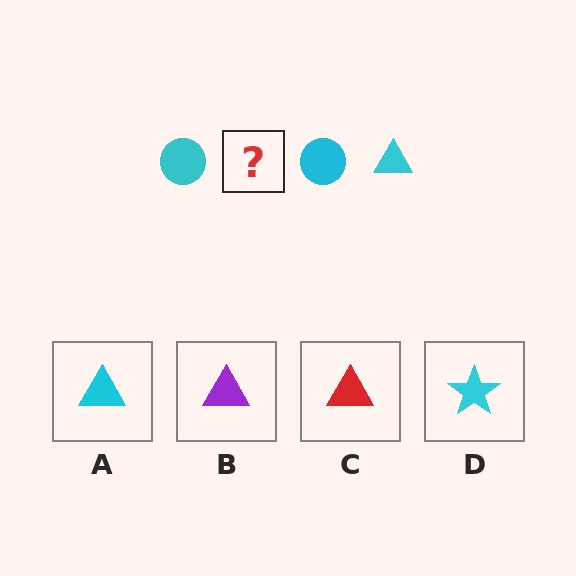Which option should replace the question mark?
Option A.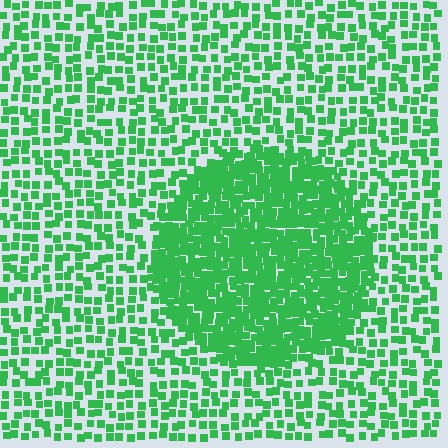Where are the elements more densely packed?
The elements are more densely packed inside the circle boundary.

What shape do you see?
I see a circle.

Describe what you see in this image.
The image contains small green elements arranged at two different densities. A circle-shaped region is visible where the elements are more densely packed than the surrounding area.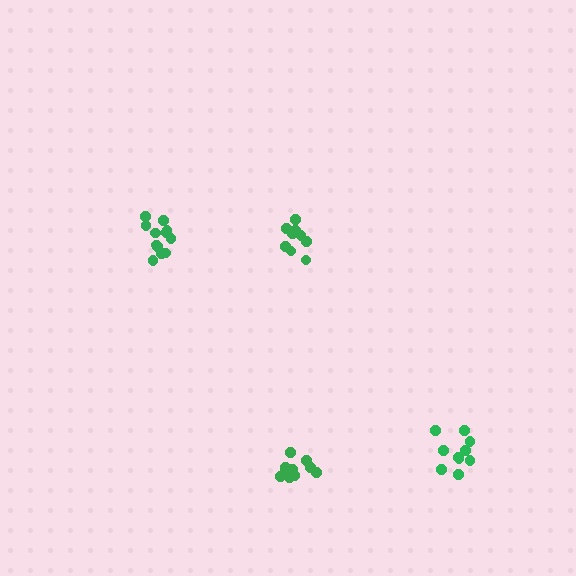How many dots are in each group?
Group 1: 10 dots, Group 2: 9 dots, Group 3: 12 dots, Group 4: 11 dots (42 total).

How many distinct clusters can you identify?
There are 4 distinct clusters.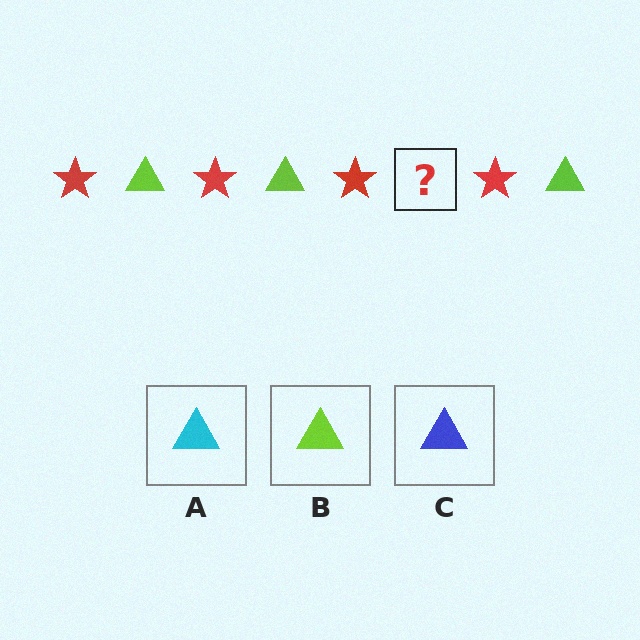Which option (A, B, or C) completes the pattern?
B.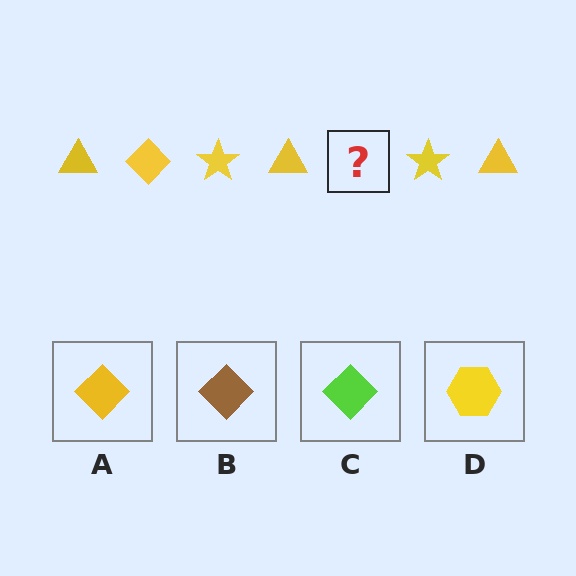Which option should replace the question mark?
Option A.